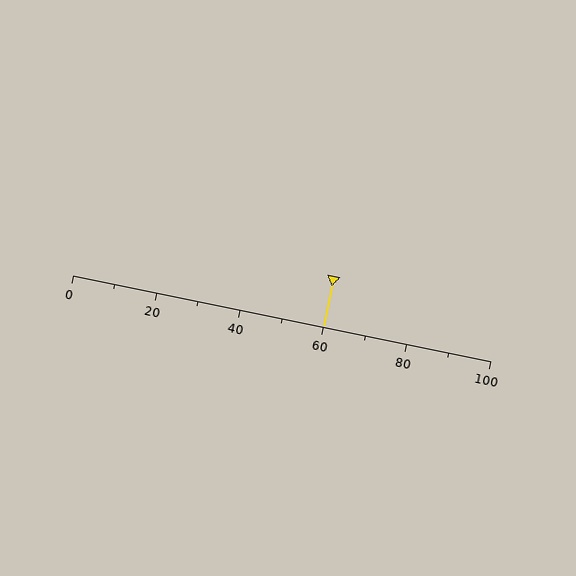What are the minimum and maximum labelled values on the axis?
The axis runs from 0 to 100.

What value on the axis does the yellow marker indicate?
The marker indicates approximately 60.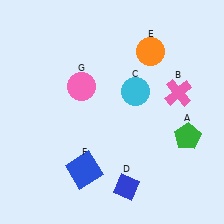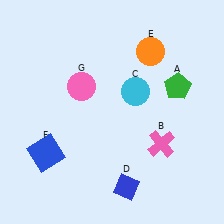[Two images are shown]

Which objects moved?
The objects that moved are: the green pentagon (A), the pink cross (B), the blue square (F).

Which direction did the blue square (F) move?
The blue square (F) moved left.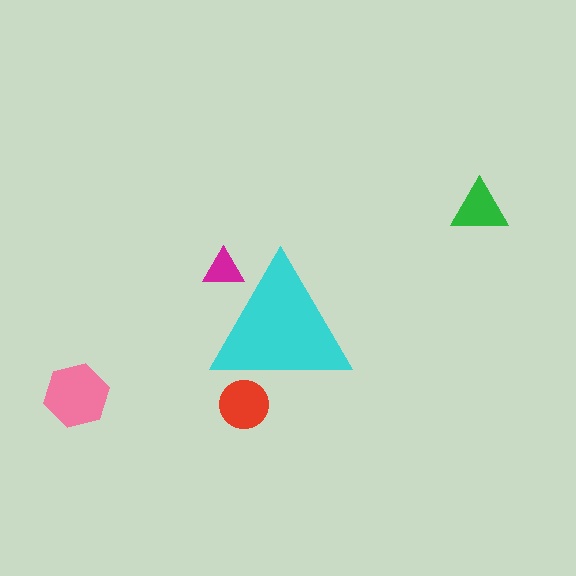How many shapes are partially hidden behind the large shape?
2 shapes are partially hidden.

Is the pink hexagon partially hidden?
No, the pink hexagon is fully visible.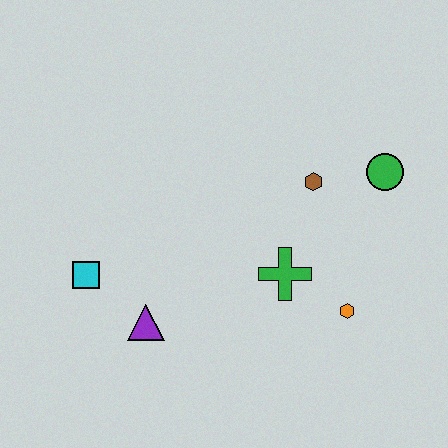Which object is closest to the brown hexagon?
The green circle is closest to the brown hexagon.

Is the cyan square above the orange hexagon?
Yes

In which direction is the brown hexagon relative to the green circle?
The brown hexagon is to the left of the green circle.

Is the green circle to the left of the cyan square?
No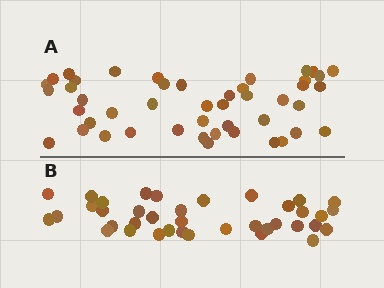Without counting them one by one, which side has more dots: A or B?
Region A (the top region) has more dots.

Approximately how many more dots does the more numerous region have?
Region A has roughly 8 or so more dots than region B.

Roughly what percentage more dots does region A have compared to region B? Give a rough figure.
About 20% more.